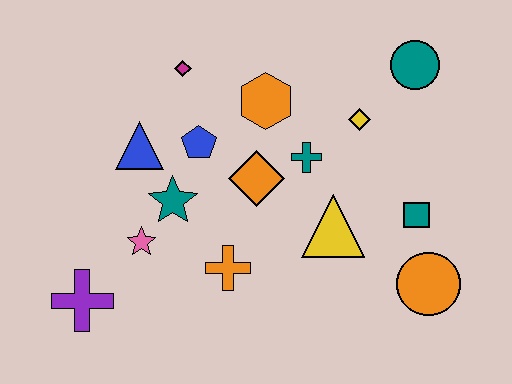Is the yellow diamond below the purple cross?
No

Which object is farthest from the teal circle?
The purple cross is farthest from the teal circle.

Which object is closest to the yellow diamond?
The teal cross is closest to the yellow diamond.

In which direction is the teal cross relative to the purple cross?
The teal cross is to the right of the purple cross.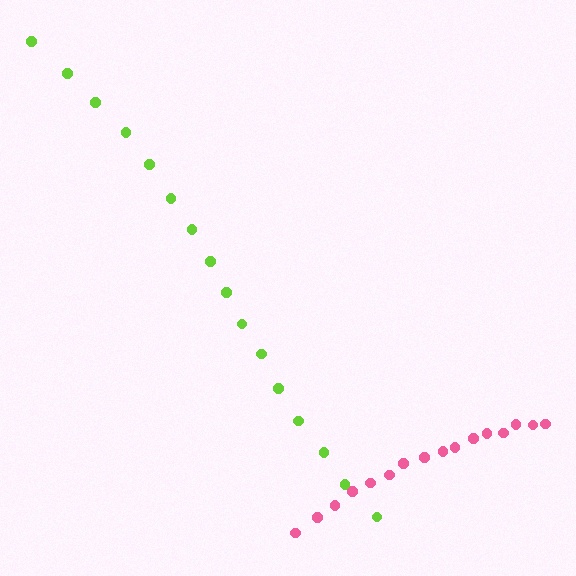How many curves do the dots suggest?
There are 2 distinct paths.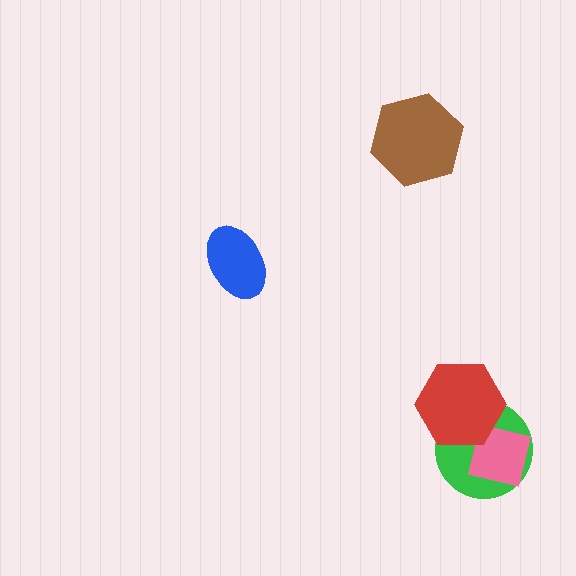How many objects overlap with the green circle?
2 objects overlap with the green circle.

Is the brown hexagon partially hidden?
No, no other shape covers it.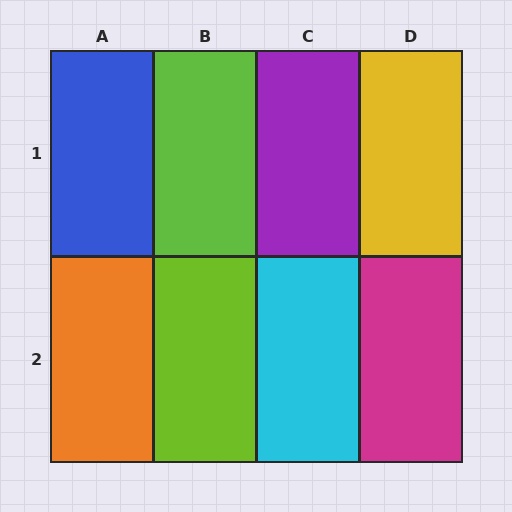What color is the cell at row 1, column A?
Blue.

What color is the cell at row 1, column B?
Lime.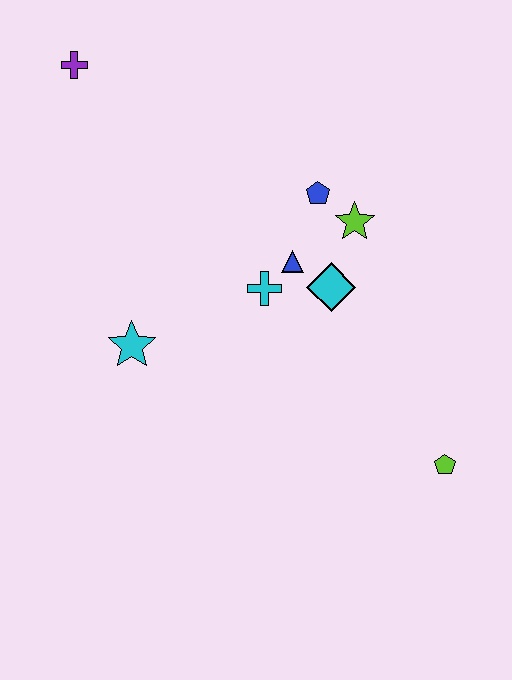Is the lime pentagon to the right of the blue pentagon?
Yes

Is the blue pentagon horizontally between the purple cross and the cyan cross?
No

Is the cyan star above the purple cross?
No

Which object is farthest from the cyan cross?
The purple cross is farthest from the cyan cross.